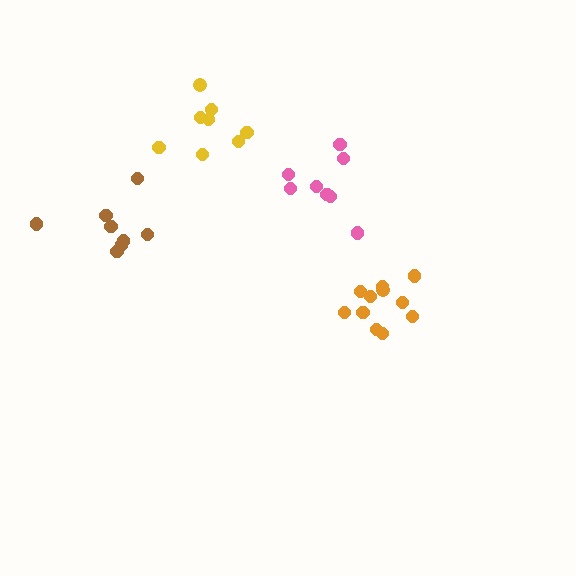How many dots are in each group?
Group 1: 11 dots, Group 2: 8 dots, Group 3: 8 dots, Group 4: 8 dots (35 total).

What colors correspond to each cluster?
The clusters are colored: orange, brown, pink, yellow.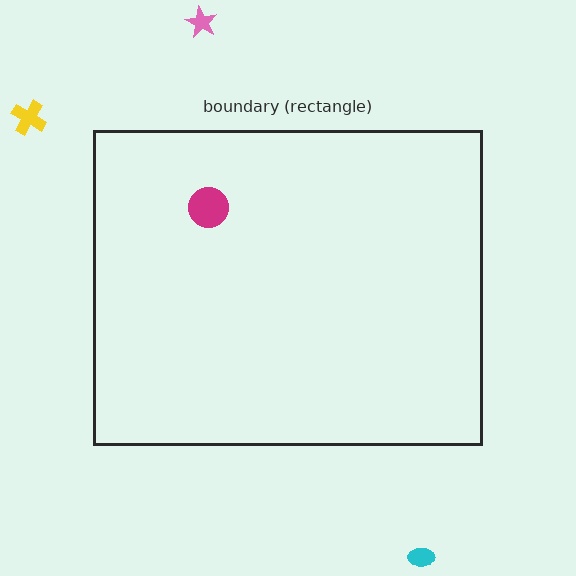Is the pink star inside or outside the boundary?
Outside.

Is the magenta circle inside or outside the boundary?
Inside.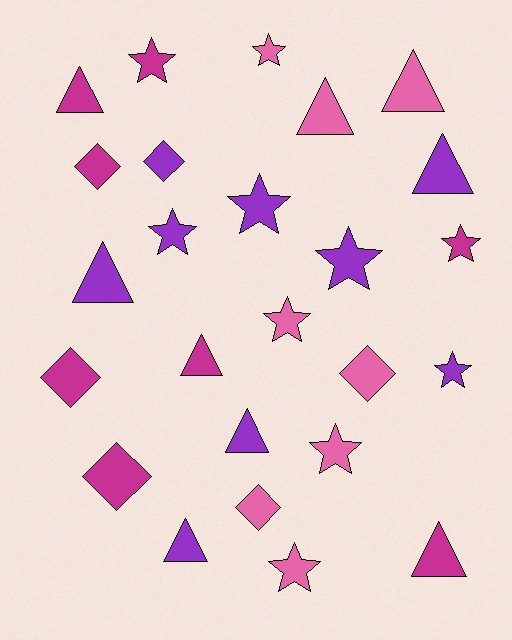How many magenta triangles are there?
There are 3 magenta triangles.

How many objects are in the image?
There are 25 objects.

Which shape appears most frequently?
Star, with 10 objects.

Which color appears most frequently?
Purple, with 9 objects.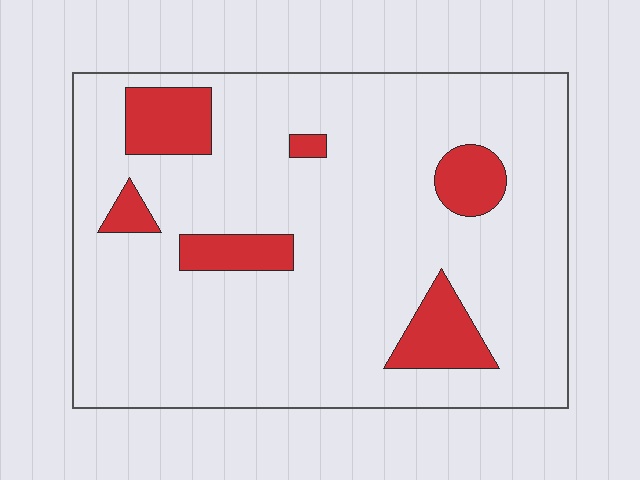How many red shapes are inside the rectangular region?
6.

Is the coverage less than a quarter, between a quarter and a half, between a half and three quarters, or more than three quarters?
Less than a quarter.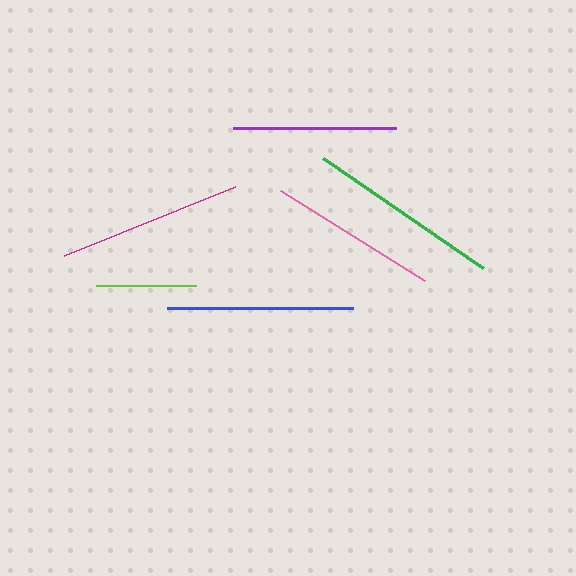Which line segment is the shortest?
The lime line is the shortest at approximately 100 pixels.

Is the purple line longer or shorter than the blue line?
The blue line is longer than the purple line.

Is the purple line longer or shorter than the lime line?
The purple line is longer than the lime line.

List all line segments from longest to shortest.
From longest to shortest: green, blue, magenta, pink, purple, lime.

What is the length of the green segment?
The green segment is approximately 194 pixels long.